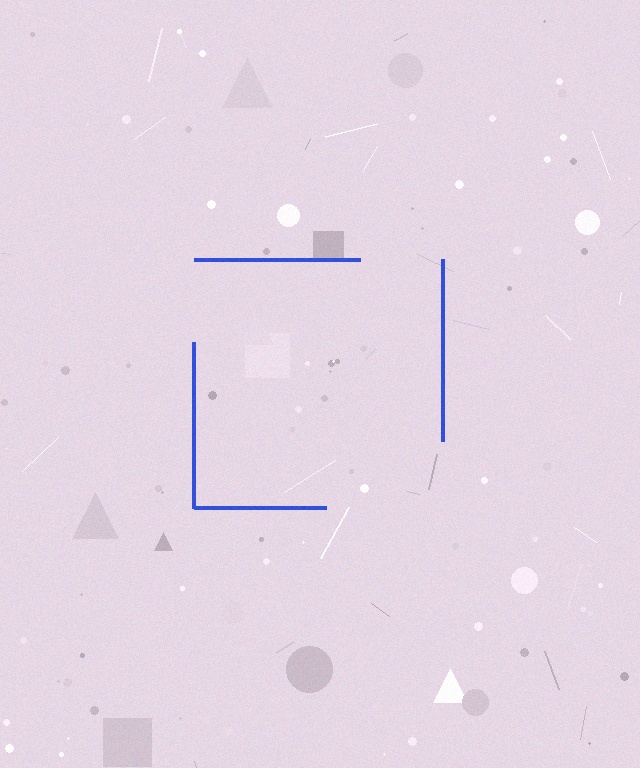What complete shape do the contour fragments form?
The contour fragments form a square.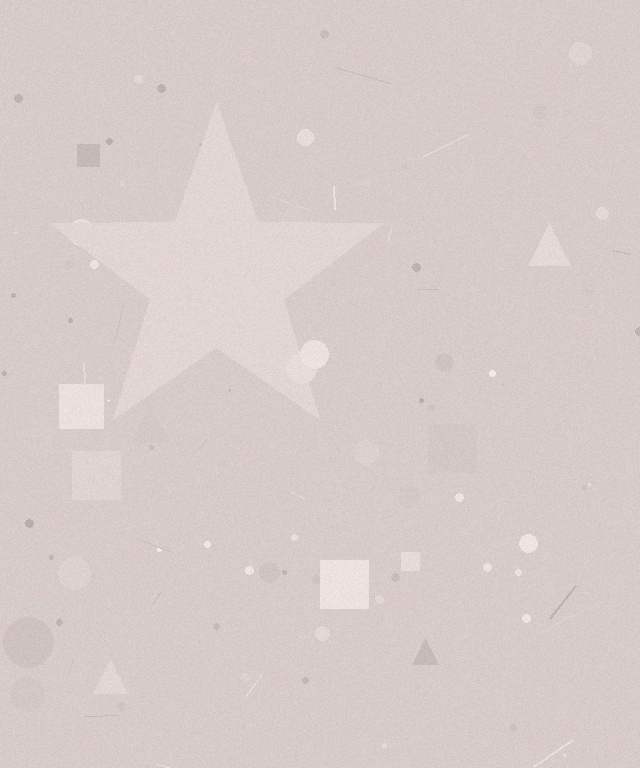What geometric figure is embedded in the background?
A star is embedded in the background.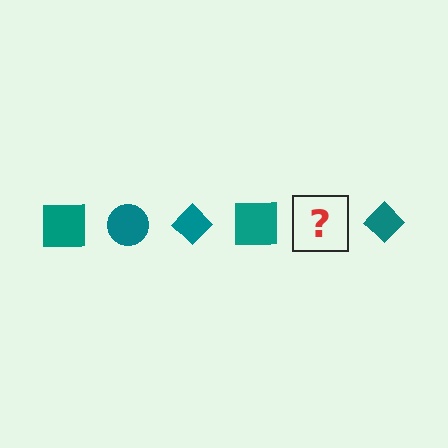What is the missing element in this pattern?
The missing element is a teal circle.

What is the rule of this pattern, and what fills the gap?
The rule is that the pattern cycles through square, circle, diamond shapes in teal. The gap should be filled with a teal circle.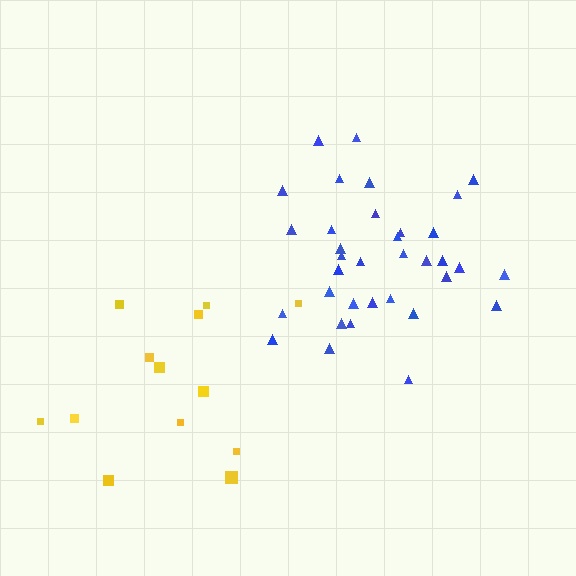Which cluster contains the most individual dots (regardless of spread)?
Blue (35).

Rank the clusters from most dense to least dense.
blue, yellow.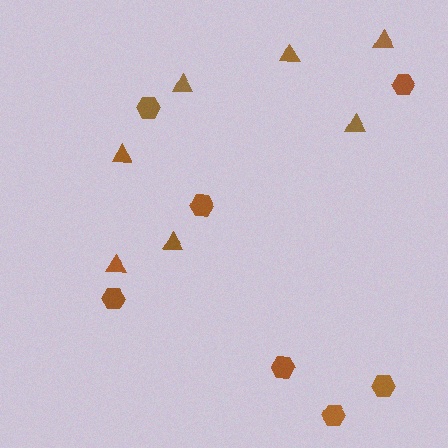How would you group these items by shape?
There are 2 groups: one group of hexagons (7) and one group of triangles (7).